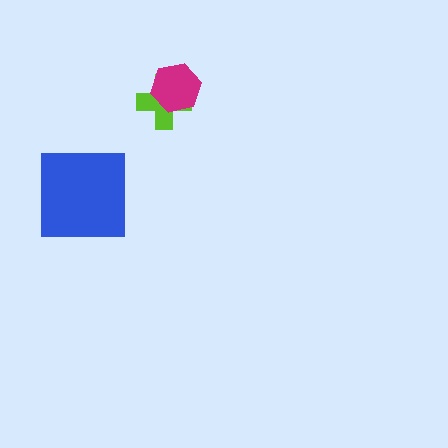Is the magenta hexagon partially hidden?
No, no other shape covers it.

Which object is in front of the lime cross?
The magenta hexagon is in front of the lime cross.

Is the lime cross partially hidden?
Yes, it is partially covered by another shape.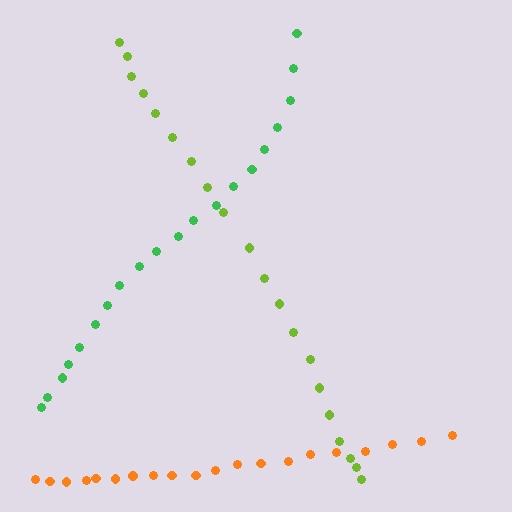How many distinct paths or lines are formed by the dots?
There are 3 distinct paths.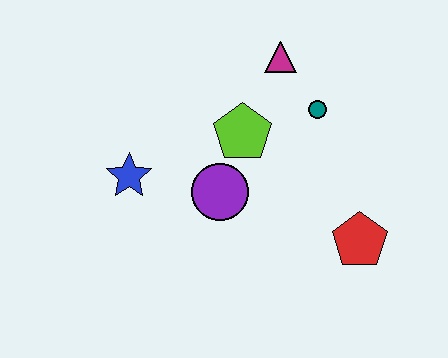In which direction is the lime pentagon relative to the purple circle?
The lime pentagon is above the purple circle.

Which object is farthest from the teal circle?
The blue star is farthest from the teal circle.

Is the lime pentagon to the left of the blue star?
No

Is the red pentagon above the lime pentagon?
No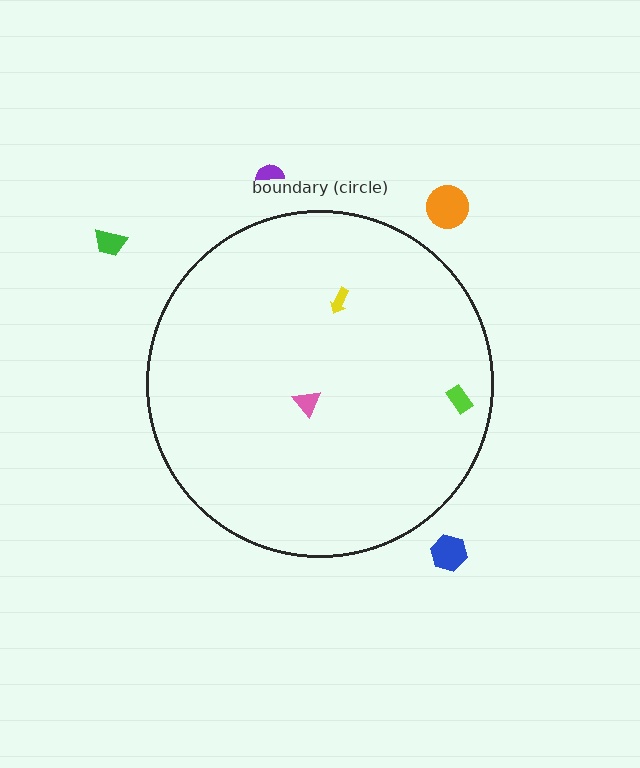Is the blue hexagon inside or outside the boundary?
Outside.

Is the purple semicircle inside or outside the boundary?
Outside.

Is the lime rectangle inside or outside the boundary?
Inside.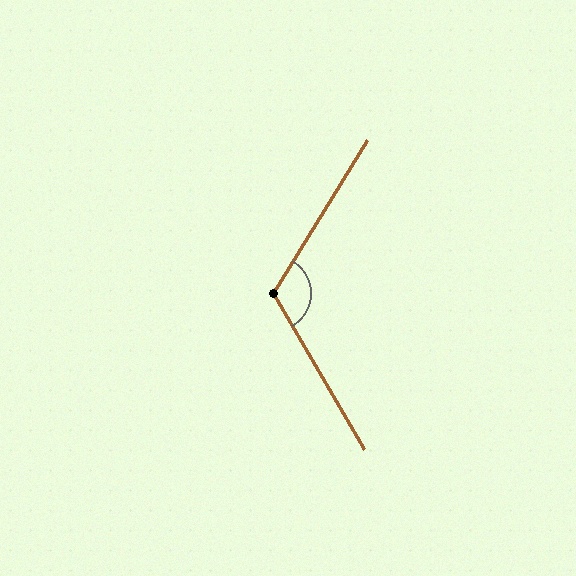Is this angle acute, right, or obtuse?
It is obtuse.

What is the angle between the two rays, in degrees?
Approximately 119 degrees.